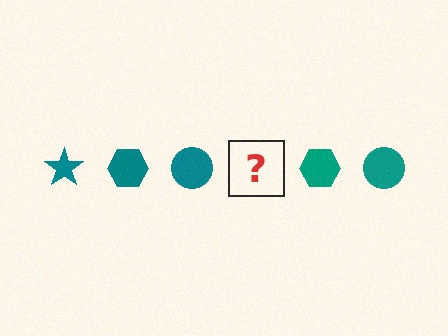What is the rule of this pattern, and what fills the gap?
The rule is that the pattern cycles through star, hexagon, circle shapes in teal. The gap should be filled with a teal star.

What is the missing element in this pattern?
The missing element is a teal star.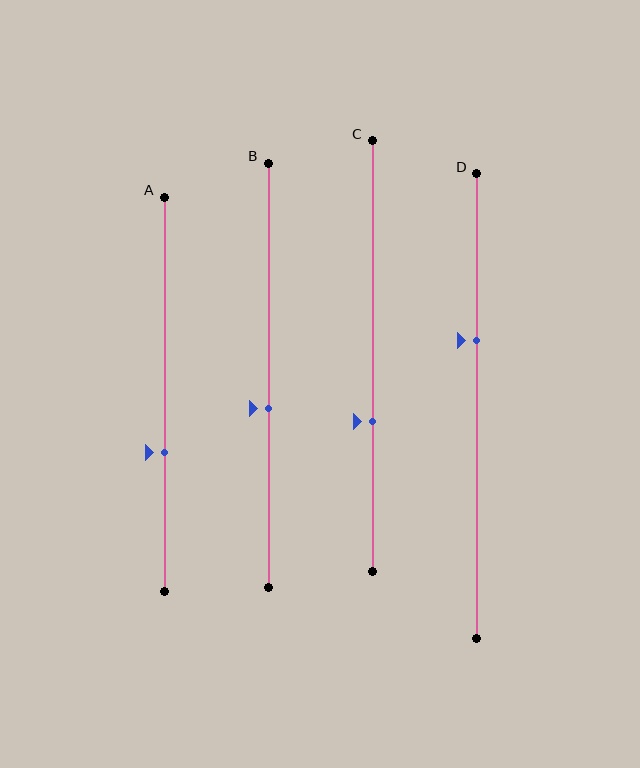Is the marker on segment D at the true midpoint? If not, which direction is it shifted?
No, the marker on segment D is shifted upward by about 14% of the segment length.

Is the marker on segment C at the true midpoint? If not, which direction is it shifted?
No, the marker on segment C is shifted downward by about 15% of the segment length.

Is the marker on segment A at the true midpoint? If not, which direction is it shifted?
No, the marker on segment A is shifted downward by about 15% of the segment length.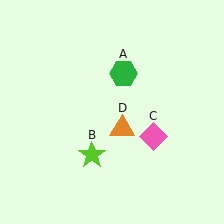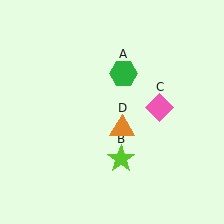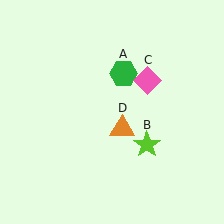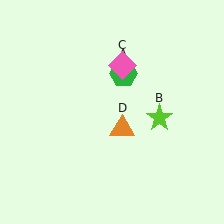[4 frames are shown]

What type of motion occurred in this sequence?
The lime star (object B), pink diamond (object C) rotated counterclockwise around the center of the scene.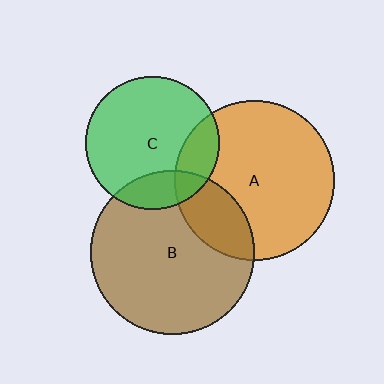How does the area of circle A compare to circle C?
Approximately 1.4 times.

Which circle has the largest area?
Circle B (brown).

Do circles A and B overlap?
Yes.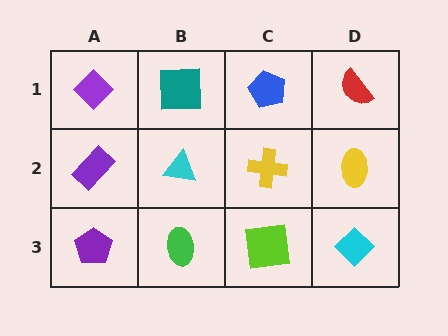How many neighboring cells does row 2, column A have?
3.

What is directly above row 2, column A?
A purple diamond.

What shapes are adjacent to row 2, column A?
A purple diamond (row 1, column A), a purple pentagon (row 3, column A), a cyan triangle (row 2, column B).